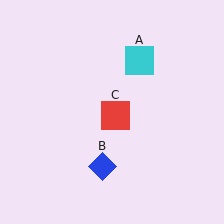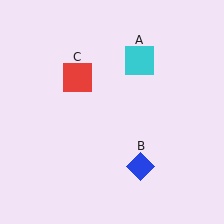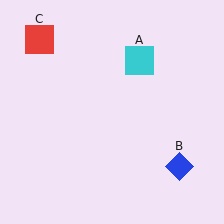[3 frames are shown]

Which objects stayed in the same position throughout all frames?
Cyan square (object A) remained stationary.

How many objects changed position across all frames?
2 objects changed position: blue diamond (object B), red square (object C).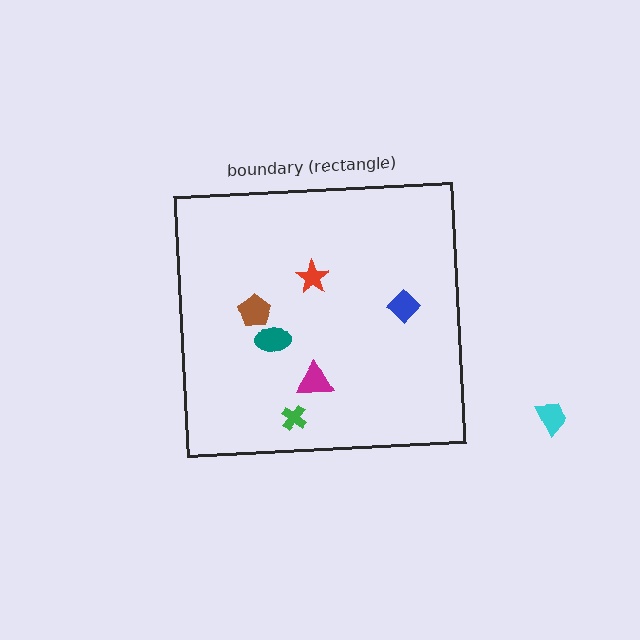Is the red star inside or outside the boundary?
Inside.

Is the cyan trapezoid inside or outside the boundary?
Outside.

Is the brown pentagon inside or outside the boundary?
Inside.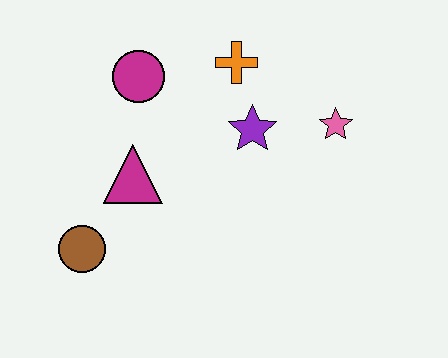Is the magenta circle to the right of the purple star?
No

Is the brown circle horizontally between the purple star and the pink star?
No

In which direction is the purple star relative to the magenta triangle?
The purple star is to the right of the magenta triangle.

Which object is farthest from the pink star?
The brown circle is farthest from the pink star.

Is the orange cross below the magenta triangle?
No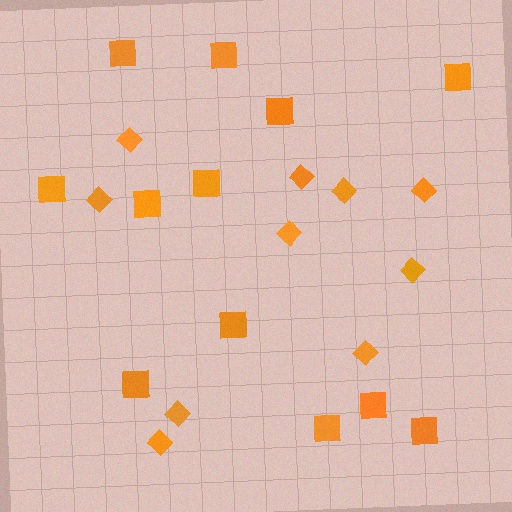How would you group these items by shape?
There are 2 groups: one group of squares (12) and one group of diamonds (10).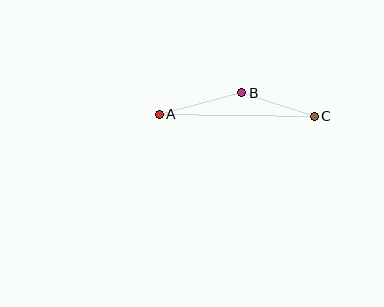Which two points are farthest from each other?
Points A and C are farthest from each other.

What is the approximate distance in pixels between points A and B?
The distance between A and B is approximately 85 pixels.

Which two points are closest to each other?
Points B and C are closest to each other.